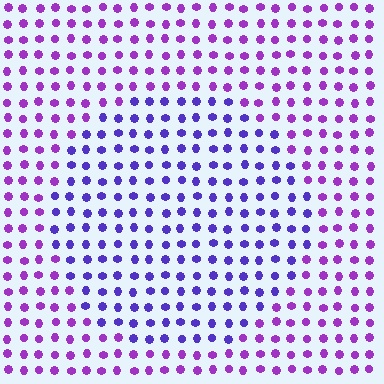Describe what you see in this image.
The image is filled with small purple elements in a uniform arrangement. A circle-shaped region is visible where the elements are tinted to a slightly different hue, forming a subtle color boundary.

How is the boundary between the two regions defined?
The boundary is defined purely by a slight shift in hue (about 33 degrees). Spacing, size, and orientation are identical on both sides.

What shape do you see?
I see a circle.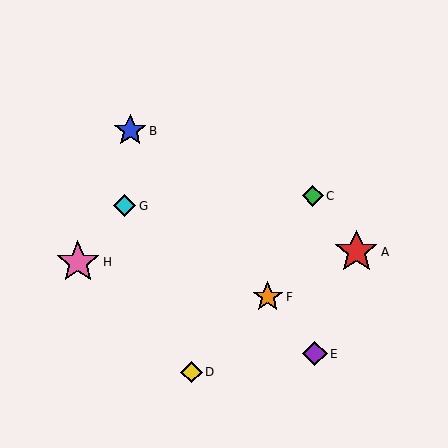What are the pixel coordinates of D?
Object D is at (191, 372).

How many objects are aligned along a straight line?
3 objects (B, E, F) are aligned along a straight line.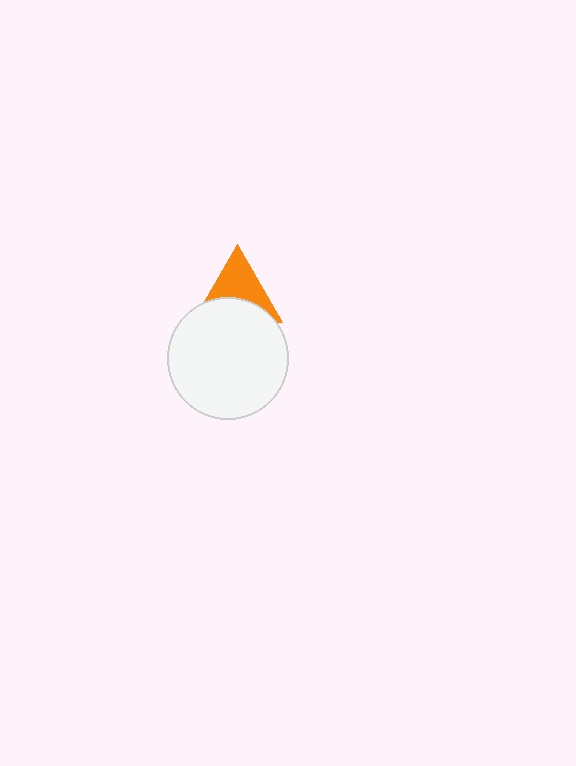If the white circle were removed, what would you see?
You would see the complete orange triangle.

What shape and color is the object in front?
The object in front is a white circle.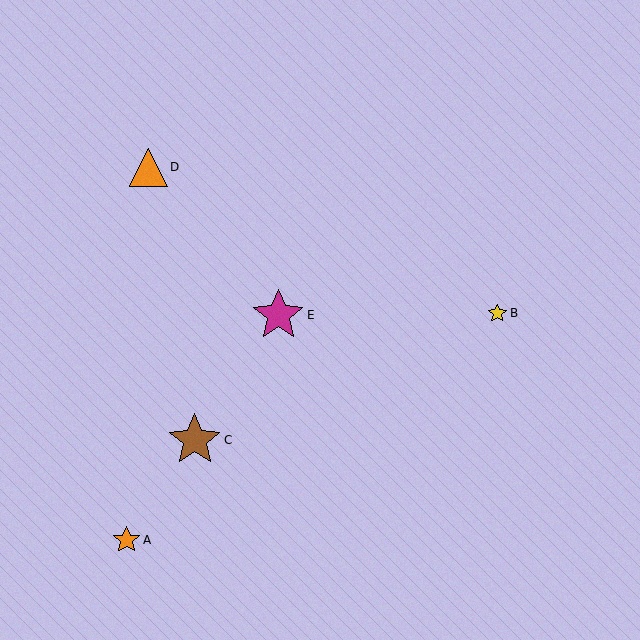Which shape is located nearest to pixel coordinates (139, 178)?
The orange triangle (labeled D) at (148, 167) is nearest to that location.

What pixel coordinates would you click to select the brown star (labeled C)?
Click at (195, 440) to select the brown star C.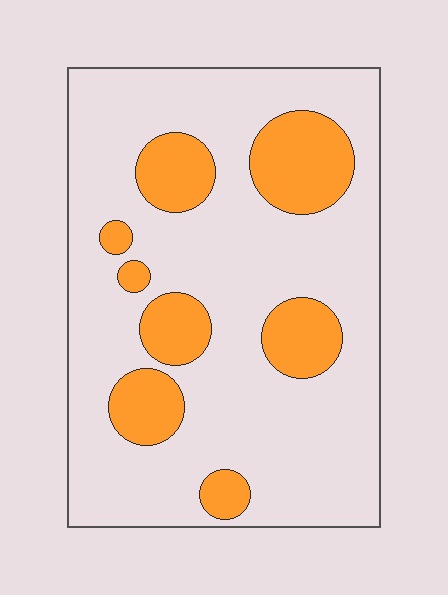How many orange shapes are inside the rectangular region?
8.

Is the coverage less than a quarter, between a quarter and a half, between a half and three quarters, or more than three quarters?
Less than a quarter.